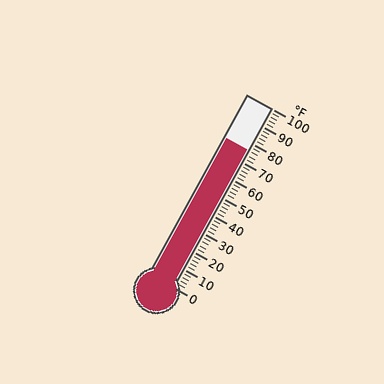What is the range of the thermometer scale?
The thermometer scale ranges from 0°F to 100°F.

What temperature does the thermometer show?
The thermometer shows approximately 76°F.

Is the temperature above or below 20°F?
The temperature is above 20°F.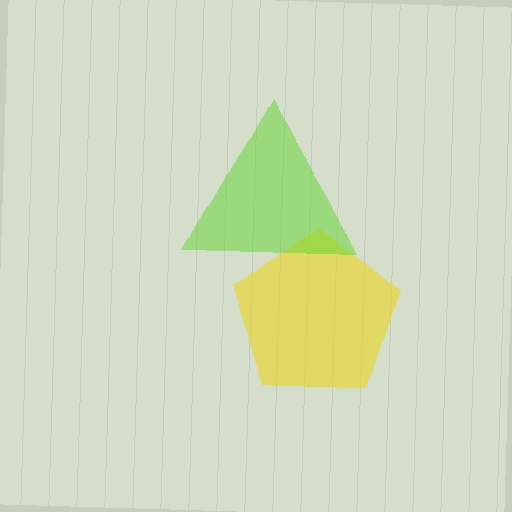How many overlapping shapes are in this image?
There are 2 overlapping shapes in the image.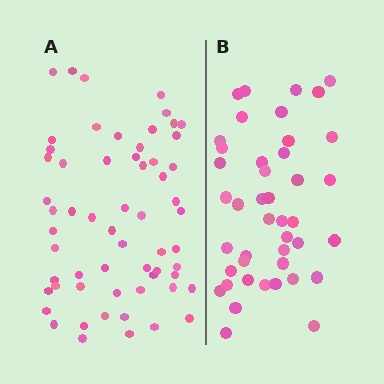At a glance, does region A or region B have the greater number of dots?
Region A (the left region) has more dots.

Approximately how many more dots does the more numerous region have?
Region A has approximately 15 more dots than region B.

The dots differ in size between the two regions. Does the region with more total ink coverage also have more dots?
No. Region B has more total ink coverage because its dots are larger, but region A actually contains more individual dots. Total area can be misleading — the number of items is what matters here.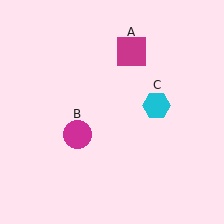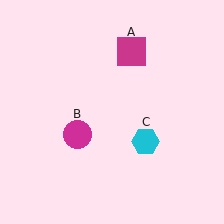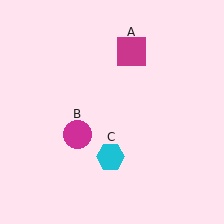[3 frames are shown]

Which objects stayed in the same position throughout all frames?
Magenta square (object A) and magenta circle (object B) remained stationary.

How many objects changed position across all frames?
1 object changed position: cyan hexagon (object C).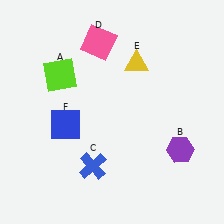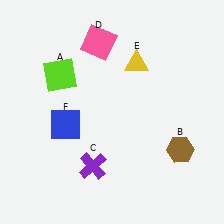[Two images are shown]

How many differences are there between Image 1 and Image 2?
There are 2 differences between the two images.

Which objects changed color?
B changed from purple to brown. C changed from blue to purple.